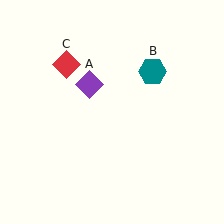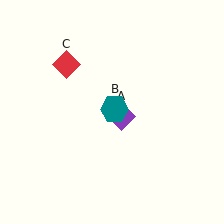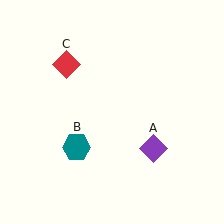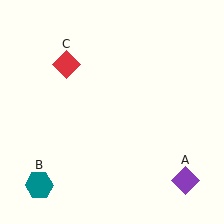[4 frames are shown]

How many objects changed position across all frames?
2 objects changed position: purple diamond (object A), teal hexagon (object B).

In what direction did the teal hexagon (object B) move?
The teal hexagon (object B) moved down and to the left.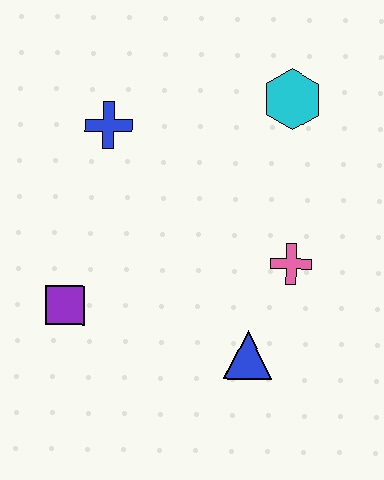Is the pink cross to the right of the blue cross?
Yes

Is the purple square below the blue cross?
Yes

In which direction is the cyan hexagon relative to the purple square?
The cyan hexagon is to the right of the purple square.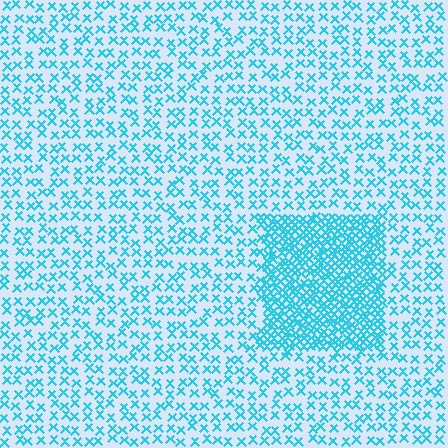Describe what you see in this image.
The image contains small cyan elements arranged at two different densities. A rectangle-shaped region is visible where the elements are more densely packed than the surrounding area.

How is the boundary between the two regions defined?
The boundary is defined by a change in element density (approximately 2.7x ratio). All elements are the same color, size, and shape.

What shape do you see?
I see a rectangle.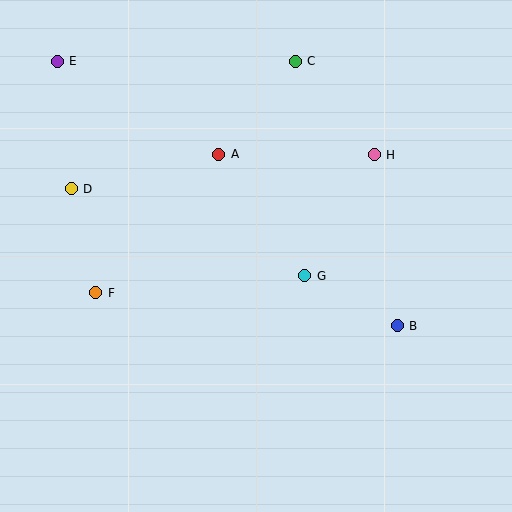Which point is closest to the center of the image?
Point G at (305, 276) is closest to the center.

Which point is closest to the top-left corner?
Point E is closest to the top-left corner.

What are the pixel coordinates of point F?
Point F is at (96, 293).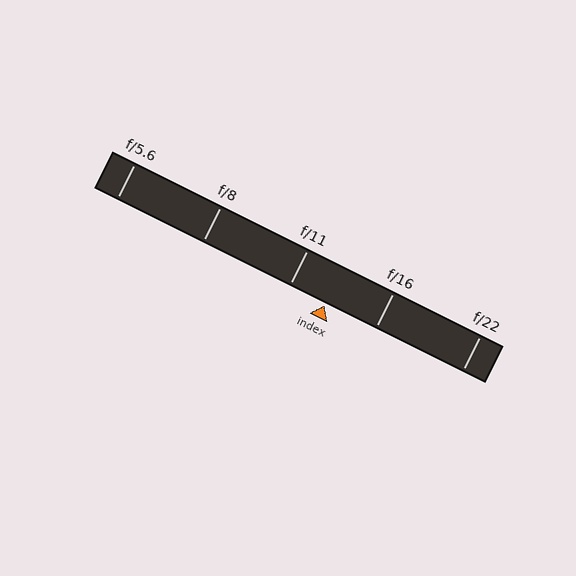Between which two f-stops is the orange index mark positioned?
The index mark is between f/11 and f/16.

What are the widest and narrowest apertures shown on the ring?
The widest aperture shown is f/5.6 and the narrowest is f/22.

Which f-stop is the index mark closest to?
The index mark is closest to f/11.